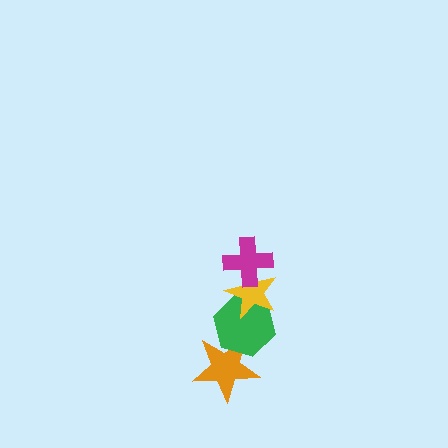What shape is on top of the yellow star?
The magenta cross is on top of the yellow star.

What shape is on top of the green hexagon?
The yellow star is on top of the green hexagon.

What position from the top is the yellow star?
The yellow star is 2nd from the top.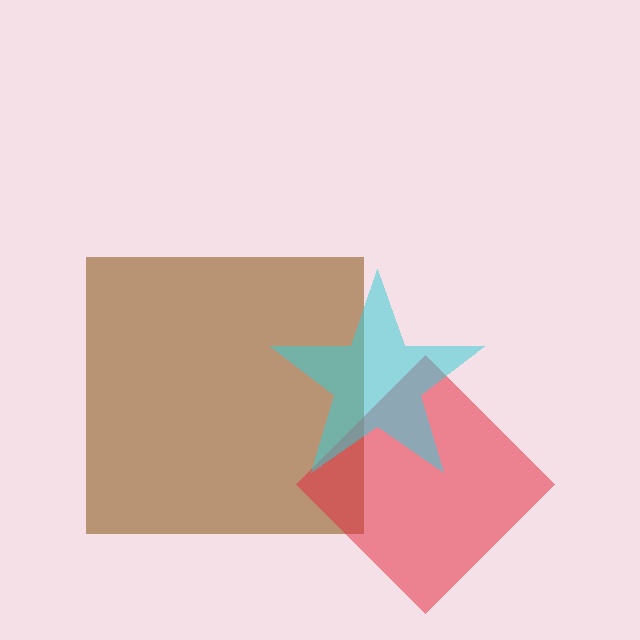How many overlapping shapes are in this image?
There are 3 overlapping shapes in the image.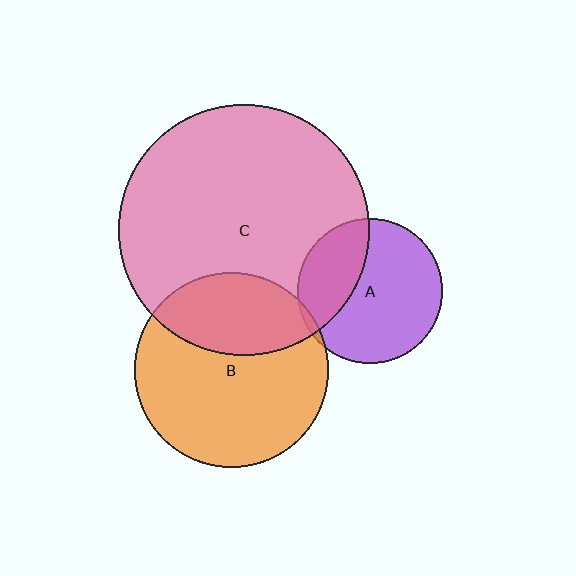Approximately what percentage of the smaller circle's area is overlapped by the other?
Approximately 30%.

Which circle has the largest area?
Circle C (pink).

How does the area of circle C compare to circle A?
Approximately 3.0 times.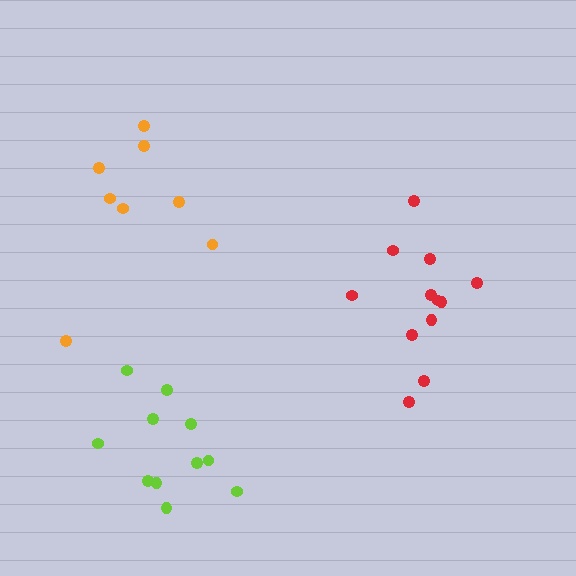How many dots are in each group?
Group 1: 12 dots, Group 2: 8 dots, Group 3: 11 dots (31 total).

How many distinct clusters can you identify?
There are 3 distinct clusters.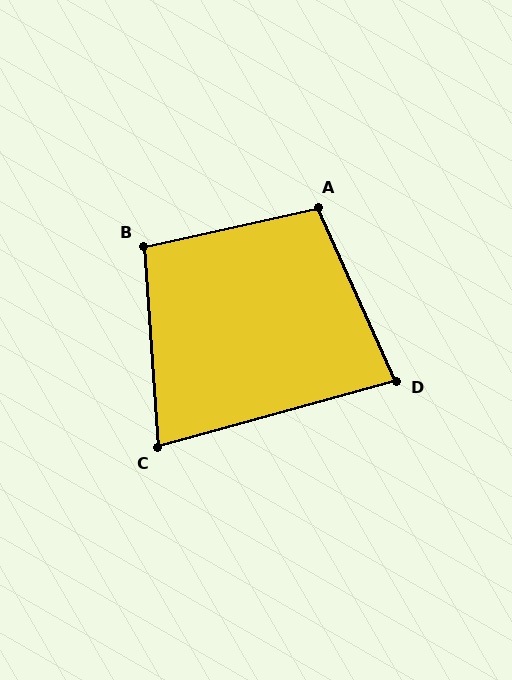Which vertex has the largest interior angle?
A, at approximately 102 degrees.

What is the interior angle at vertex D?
Approximately 81 degrees (acute).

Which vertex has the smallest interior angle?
C, at approximately 78 degrees.